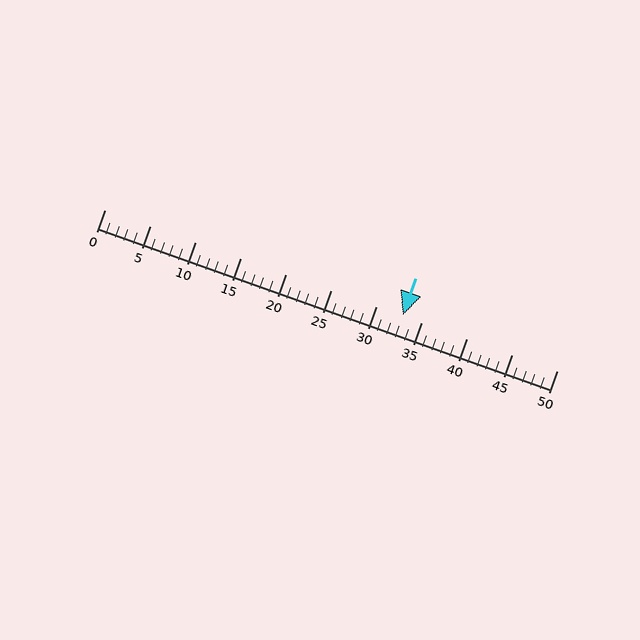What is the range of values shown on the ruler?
The ruler shows values from 0 to 50.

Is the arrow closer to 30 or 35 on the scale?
The arrow is closer to 35.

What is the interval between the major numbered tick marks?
The major tick marks are spaced 5 units apart.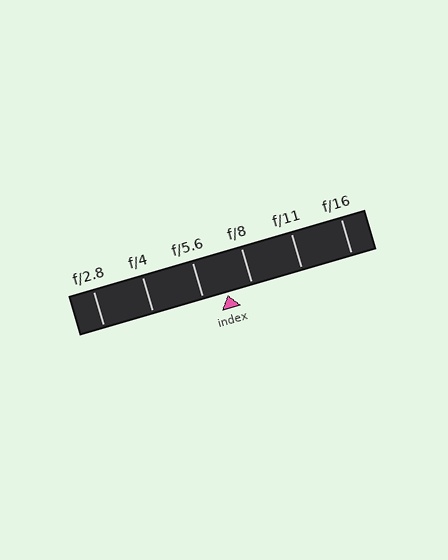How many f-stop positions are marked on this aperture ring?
There are 6 f-stop positions marked.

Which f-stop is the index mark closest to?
The index mark is closest to f/5.6.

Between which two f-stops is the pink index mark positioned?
The index mark is between f/5.6 and f/8.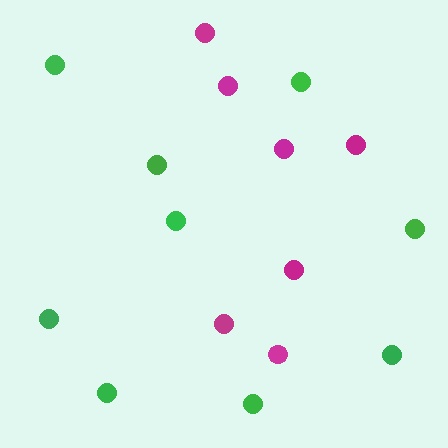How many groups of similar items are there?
There are 2 groups: one group of magenta circles (7) and one group of green circles (9).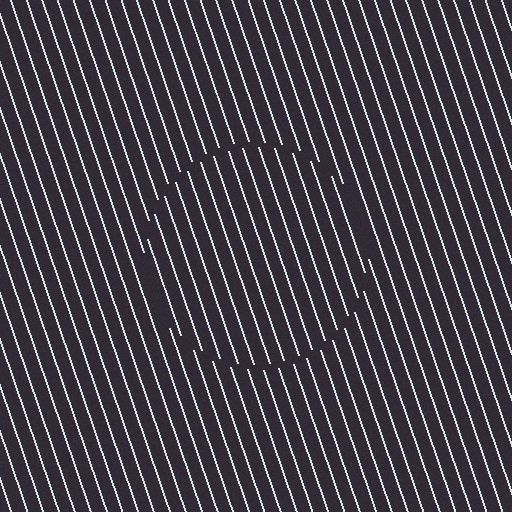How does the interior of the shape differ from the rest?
The interior of the shape contains the same grating, shifted by half a period — the contour is defined by the phase discontinuity where line-ends from the inner and outer gratings abut.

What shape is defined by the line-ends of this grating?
An illusory circle. The interior of the shape contains the same grating, shifted by half a period — the contour is defined by the phase discontinuity where line-ends from the inner and outer gratings abut.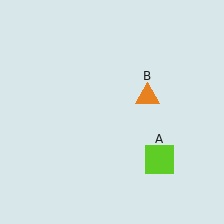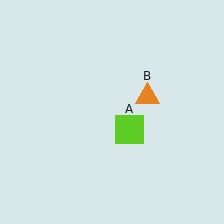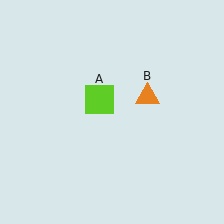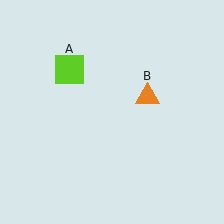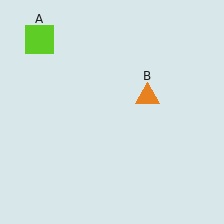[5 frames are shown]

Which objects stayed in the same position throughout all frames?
Orange triangle (object B) remained stationary.